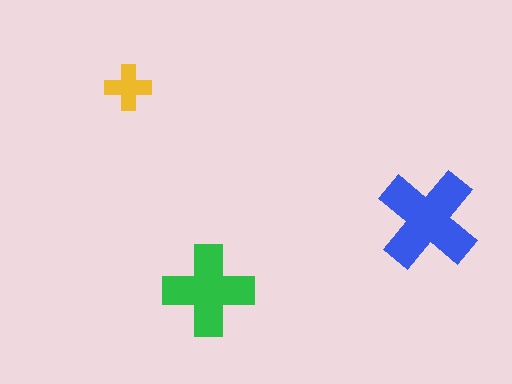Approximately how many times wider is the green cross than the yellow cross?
About 2 times wider.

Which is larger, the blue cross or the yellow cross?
The blue one.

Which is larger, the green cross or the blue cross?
The blue one.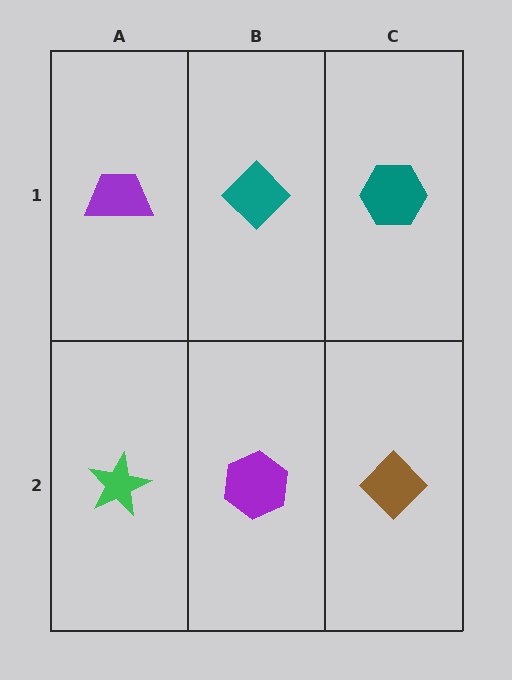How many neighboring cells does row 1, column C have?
2.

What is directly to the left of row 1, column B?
A purple trapezoid.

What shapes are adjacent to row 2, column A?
A purple trapezoid (row 1, column A), a purple hexagon (row 2, column B).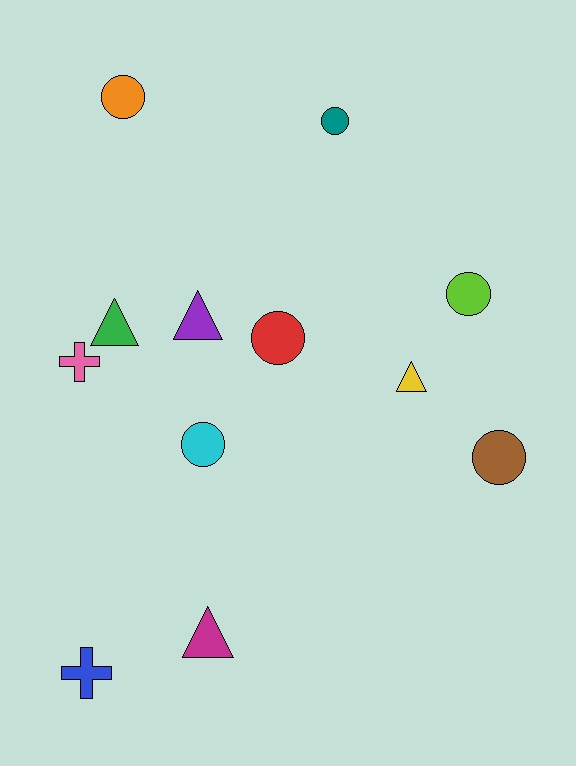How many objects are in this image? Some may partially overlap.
There are 12 objects.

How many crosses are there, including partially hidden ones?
There are 2 crosses.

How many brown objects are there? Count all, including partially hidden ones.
There is 1 brown object.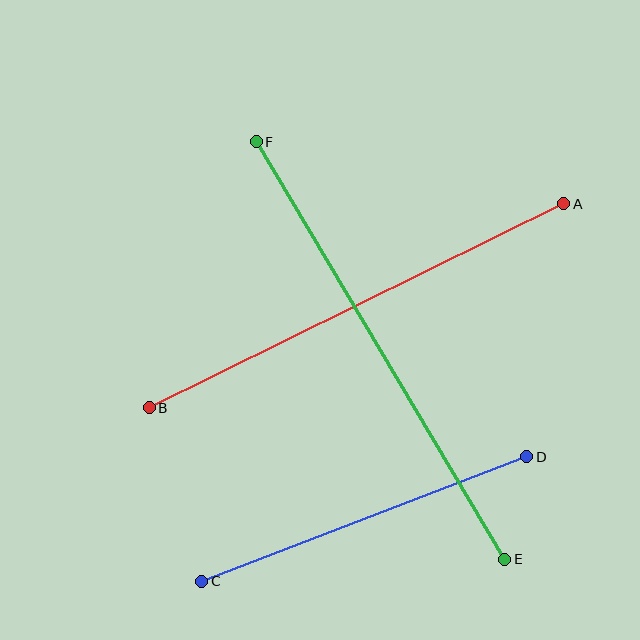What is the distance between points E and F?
The distance is approximately 486 pixels.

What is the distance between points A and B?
The distance is approximately 462 pixels.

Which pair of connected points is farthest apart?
Points E and F are farthest apart.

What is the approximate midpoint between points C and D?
The midpoint is at approximately (364, 519) pixels.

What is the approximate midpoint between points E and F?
The midpoint is at approximately (380, 351) pixels.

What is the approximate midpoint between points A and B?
The midpoint is at approximately (357, 306) pixels.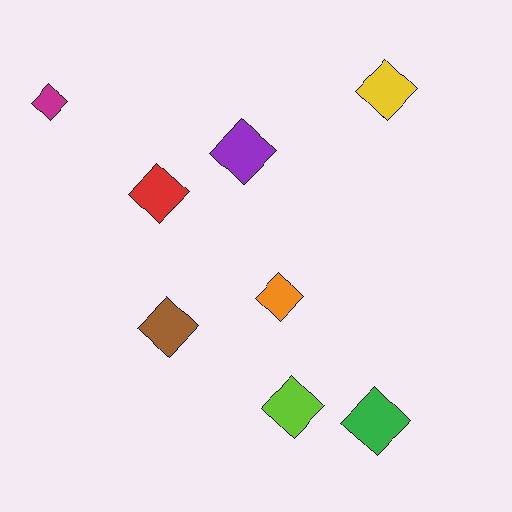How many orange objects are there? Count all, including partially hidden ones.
There is 1 orange object.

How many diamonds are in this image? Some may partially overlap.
There are 8 diamonds.